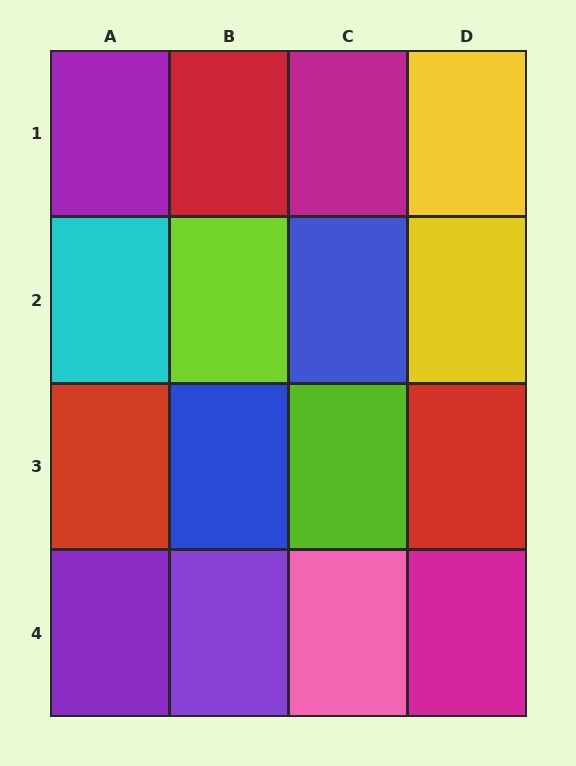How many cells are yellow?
2 cells are yellow.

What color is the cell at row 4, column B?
Purple.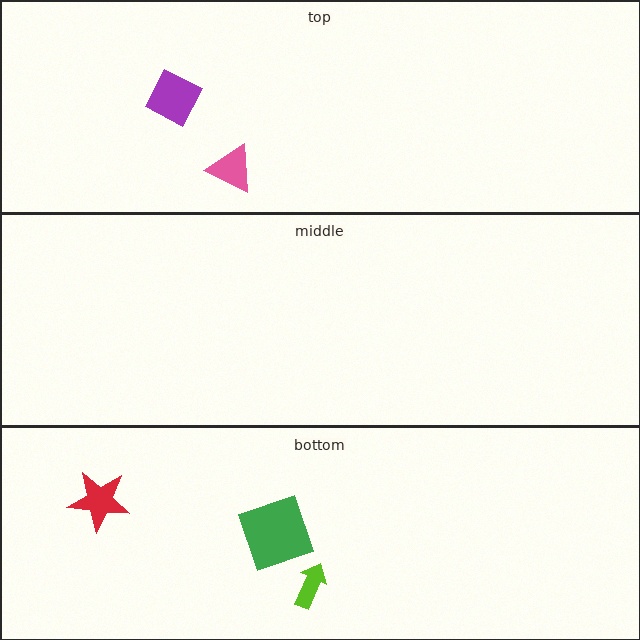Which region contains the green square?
The bottom region.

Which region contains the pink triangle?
The top region.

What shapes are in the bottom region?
The green square, the red star, the lime arrow.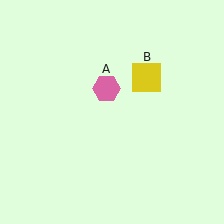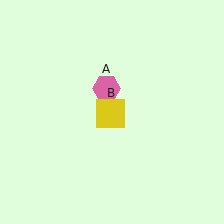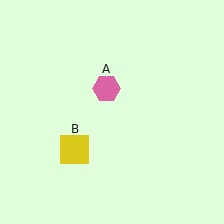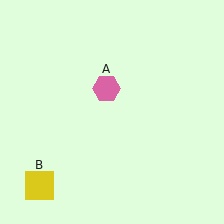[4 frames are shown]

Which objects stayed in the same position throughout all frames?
Pink hexagon (object A) remained stationary.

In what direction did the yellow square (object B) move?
The yellow square (object B) moved down and to the left.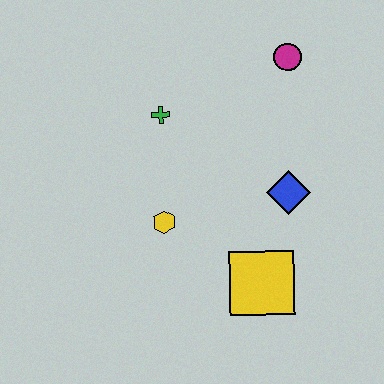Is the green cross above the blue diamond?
Yes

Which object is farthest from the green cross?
The yellow square is farthest from the green cross.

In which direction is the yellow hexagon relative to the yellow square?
The yellow hexagon is to the left of the yellow square.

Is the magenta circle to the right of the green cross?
Yes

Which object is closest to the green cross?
The yellow hexagon is closest to the green cross.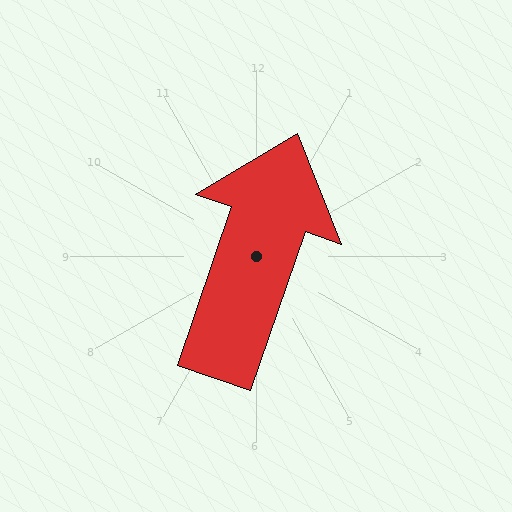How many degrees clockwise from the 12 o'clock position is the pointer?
Approximately 19 degrees.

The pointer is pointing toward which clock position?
Roughly 1 o'clock.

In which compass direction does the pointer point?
North.